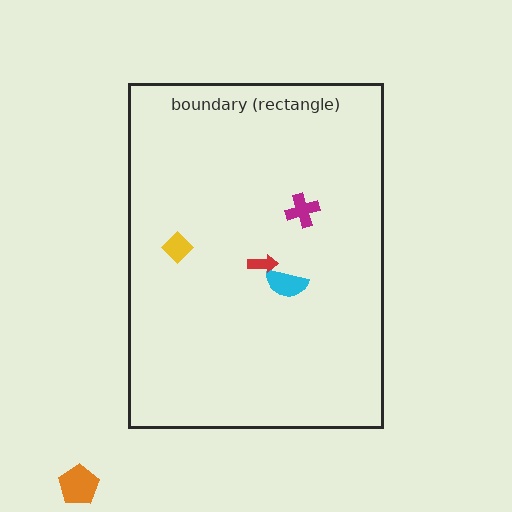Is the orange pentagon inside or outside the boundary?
Outside.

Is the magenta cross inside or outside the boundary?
Inside.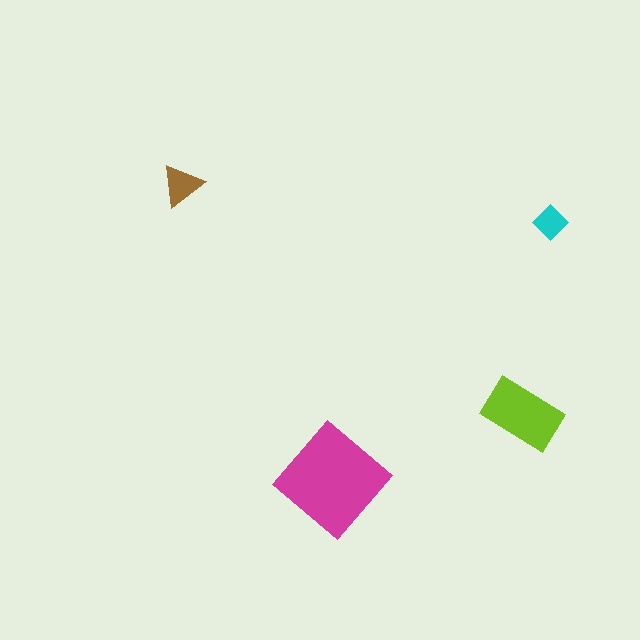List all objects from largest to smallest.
The magenta diamond, the lime rectangle, the brown triangle, the cyan diamond.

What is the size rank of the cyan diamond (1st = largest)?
4th.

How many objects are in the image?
There are 4 objects in the image.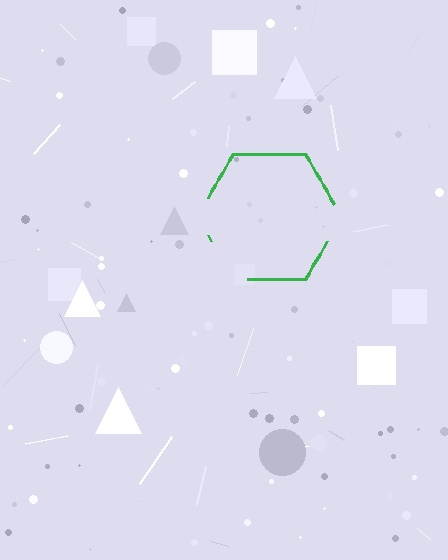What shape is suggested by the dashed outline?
The dashed outline suggests a hexagon.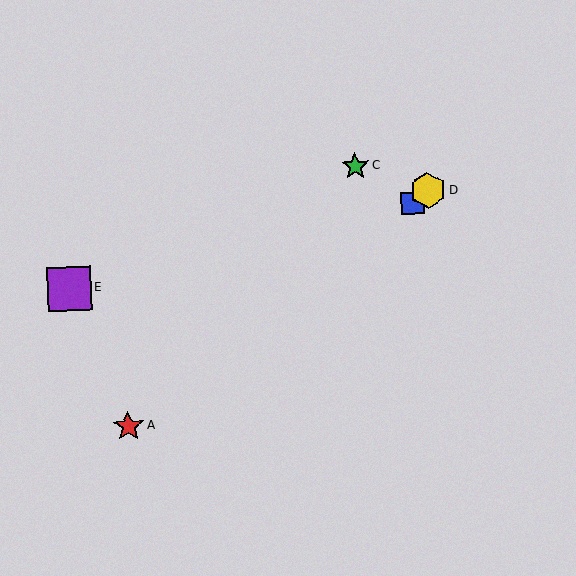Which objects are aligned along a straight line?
Objects A, B, D are aligned along a straight line.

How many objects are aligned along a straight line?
3 objects (A, B, D) are aligned along a straight line.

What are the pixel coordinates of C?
Object C is at (355, 166).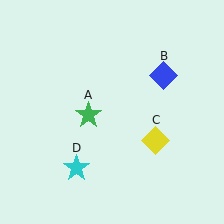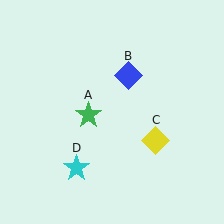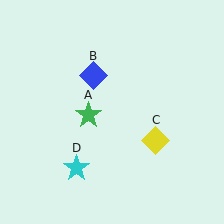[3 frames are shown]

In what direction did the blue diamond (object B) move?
The blue diamond (object B) moved left.